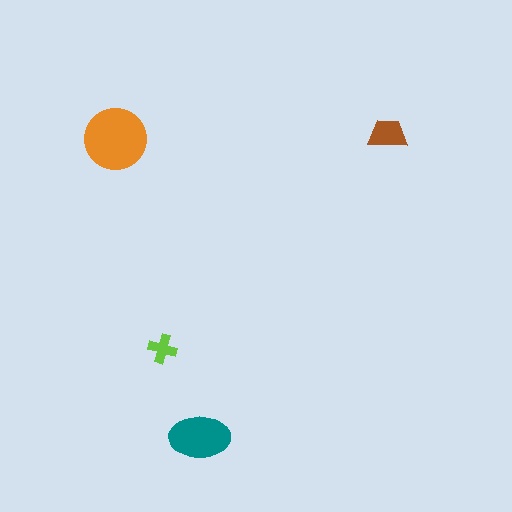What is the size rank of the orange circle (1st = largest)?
1st.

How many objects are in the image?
There are 4 objects in the image.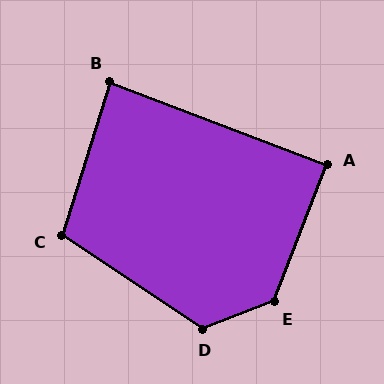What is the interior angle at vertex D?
Approximately 126 degrees (obtuse).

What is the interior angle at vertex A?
Approximately 90 degrees (approximately right).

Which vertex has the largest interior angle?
E, at approximately 131 degrees.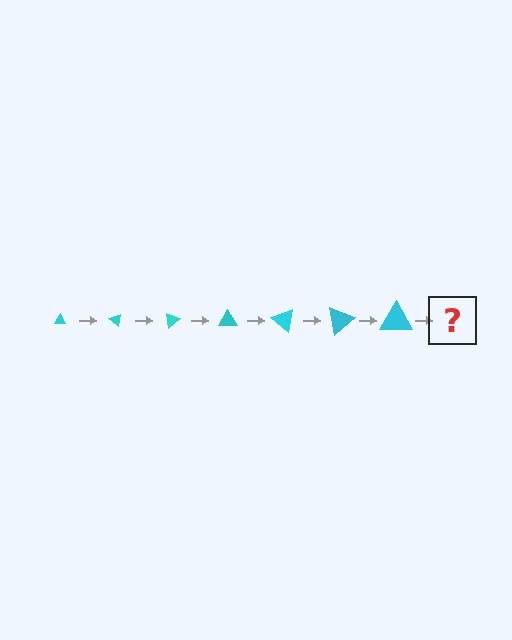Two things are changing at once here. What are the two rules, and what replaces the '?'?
The two rules are that the triangle grows larger each step and it rotates 40 degrees each step. The '?' should be a triangle, larger than the previous one and rotated 280 degrees from the start.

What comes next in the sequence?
The next element should be a triangle, larger than the previous one and rotated 280 degrees from the start.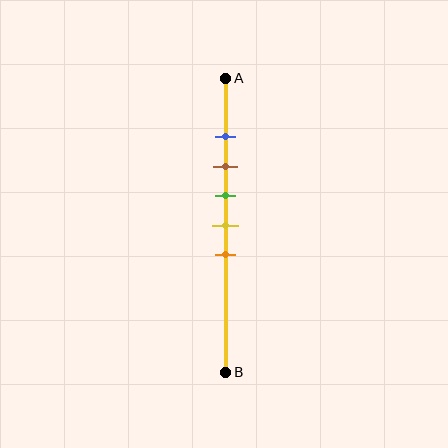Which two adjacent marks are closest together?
The blue and brown marks are the closest adjacent pair.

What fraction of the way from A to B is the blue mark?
The blue mark is approximately 20% (0.2) of the way from A to B.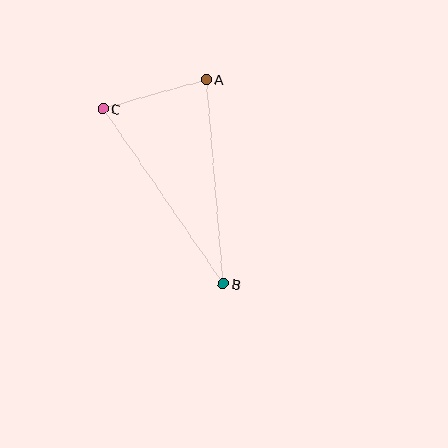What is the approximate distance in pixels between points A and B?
The distance between A and B is approximately 205 pixels.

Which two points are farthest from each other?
Points B and C are farthest from each other.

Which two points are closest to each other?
Points A and C are closest to each other.